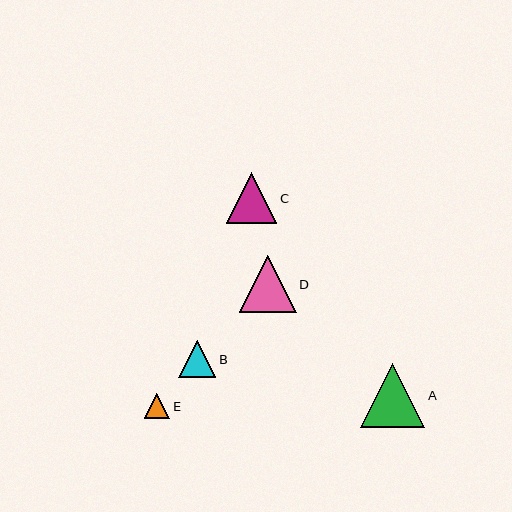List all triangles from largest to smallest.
From largest to smallest: A, D, C, B, E.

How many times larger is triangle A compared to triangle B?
Triangle A is approximately 1.7 times the size of triangle B.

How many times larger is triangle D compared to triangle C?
Triangle D is approximately 1.1 times the size of triangle C.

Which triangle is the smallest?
Triangle E is the smallest with a size of approximately 25 pixels.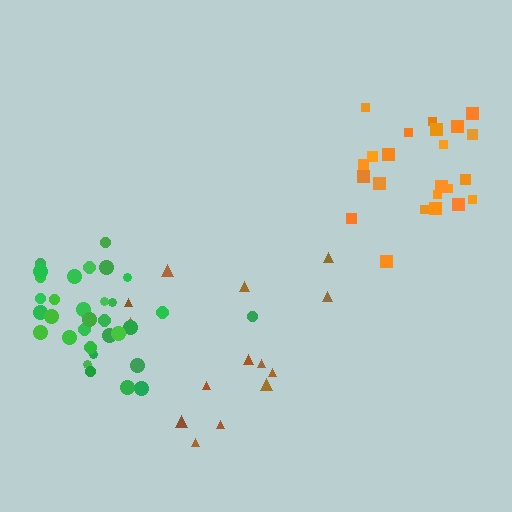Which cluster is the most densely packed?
Green.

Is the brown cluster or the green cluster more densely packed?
Green.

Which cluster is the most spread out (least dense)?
Brown.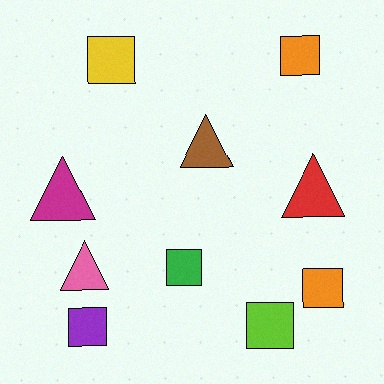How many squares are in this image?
There are 6 squares.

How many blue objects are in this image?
There are no blue objects.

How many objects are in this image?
There are 10 objects.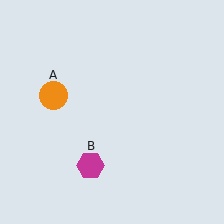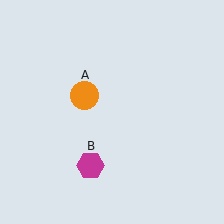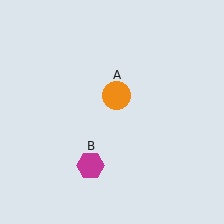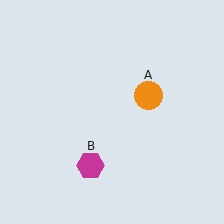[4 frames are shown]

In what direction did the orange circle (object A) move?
The orange circle (object A) moved right.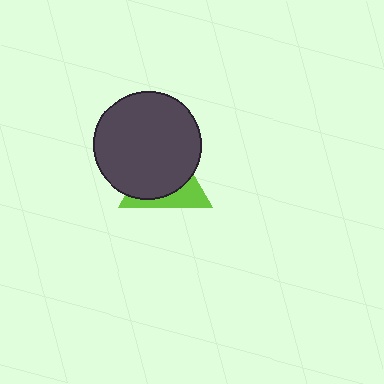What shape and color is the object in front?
The object in front is a dark gray circle.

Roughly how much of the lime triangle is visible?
A small part of it is visible (roughly 32%).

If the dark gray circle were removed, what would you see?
You would see the complete lime triangle.